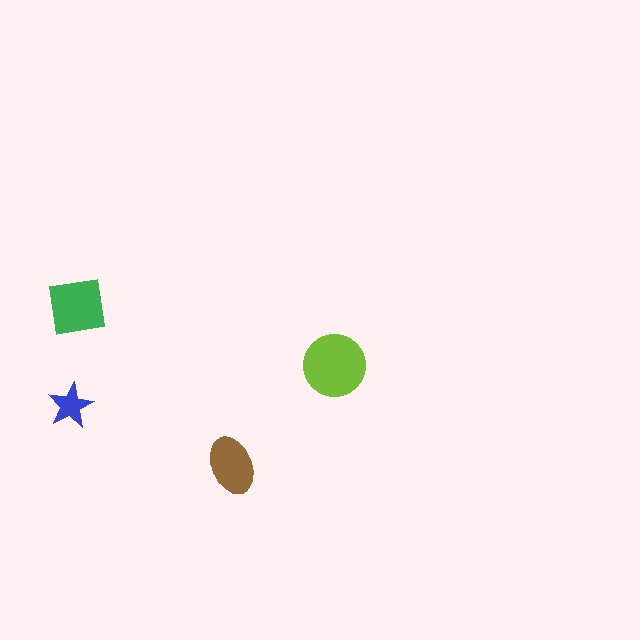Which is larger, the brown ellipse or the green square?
The green square.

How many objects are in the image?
There are 4 objects in the image.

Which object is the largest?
The lime circle.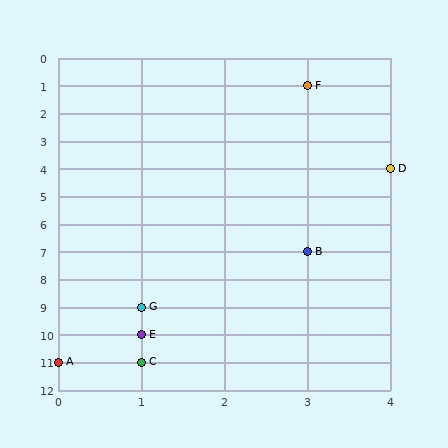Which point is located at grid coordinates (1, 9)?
Point G is at (1, 9).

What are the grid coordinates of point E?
Point E is at grid coordinates (1, 10).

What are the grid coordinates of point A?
Point A is at grid coordinates (0, 11).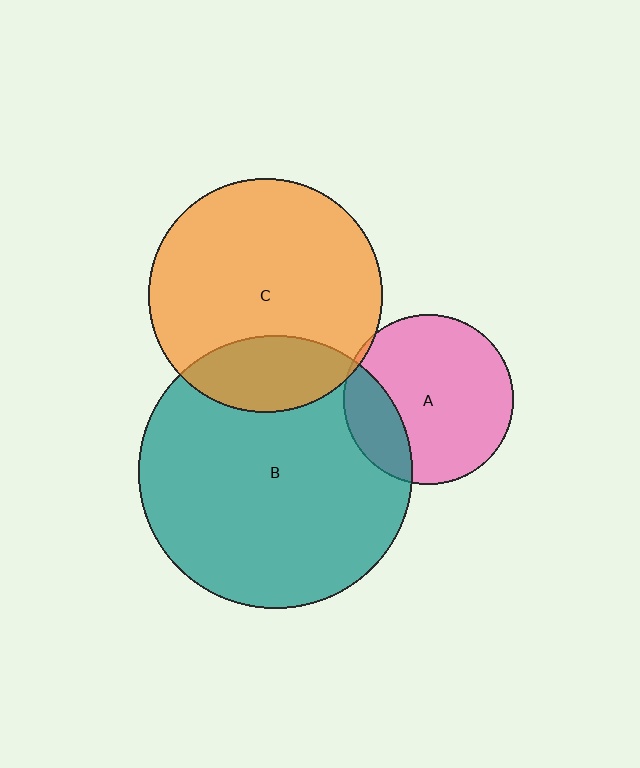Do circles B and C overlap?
Yes.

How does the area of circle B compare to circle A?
Approximately 2.6 times.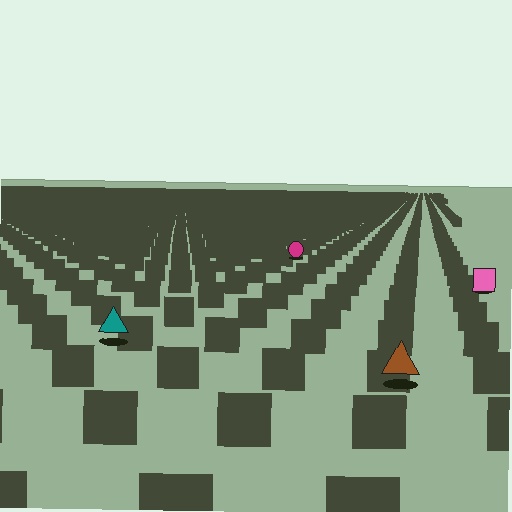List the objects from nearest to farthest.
From nearest to farthest: the brown triangle, the teal triangle, the pink square, the magenta circle.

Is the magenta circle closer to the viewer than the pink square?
No. The pink square is closer — you can tell from the texture gradient: the ground texture is coarser near it.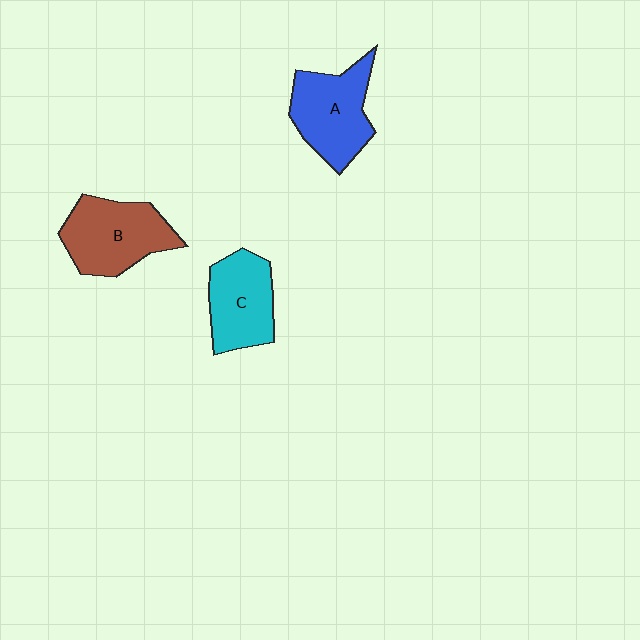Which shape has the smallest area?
Shape C (cyan).